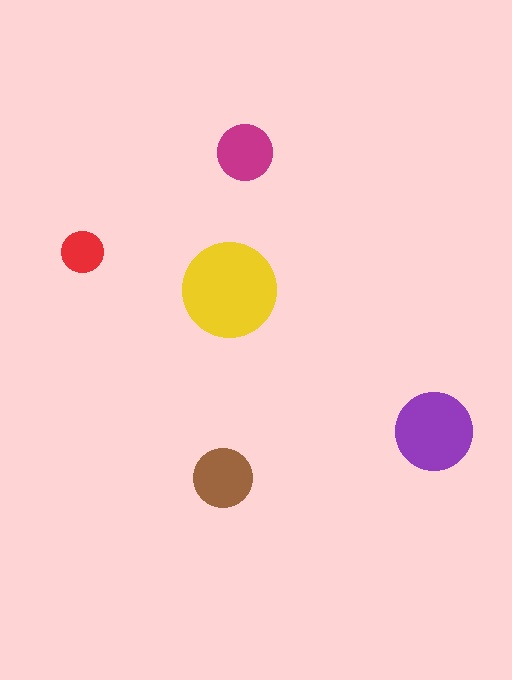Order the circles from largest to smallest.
the yellow one, the purple one, the brown one, the magenta one, the red one.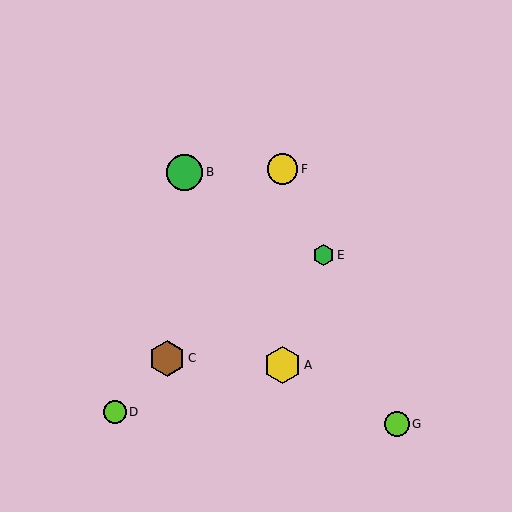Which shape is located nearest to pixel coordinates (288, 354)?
The yellow hexagon (labeled A) at (283, 365) is nearest to that location.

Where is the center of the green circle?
The center of the green circle is at (184, 172).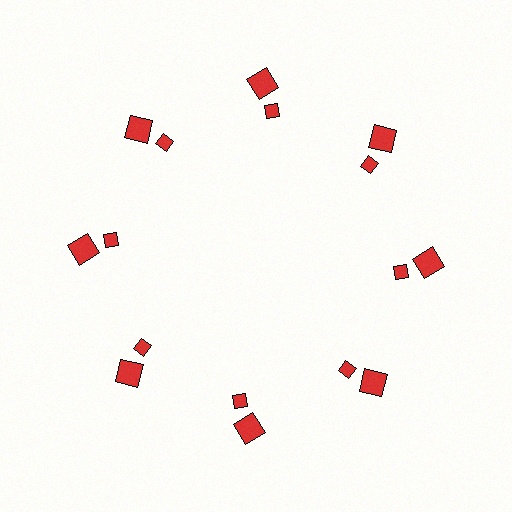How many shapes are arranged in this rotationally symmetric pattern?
There are 16 shapes, arranged in 8 groups of 2.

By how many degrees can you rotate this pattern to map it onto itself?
The pattern maps onto itself every 45 degrees of rotation.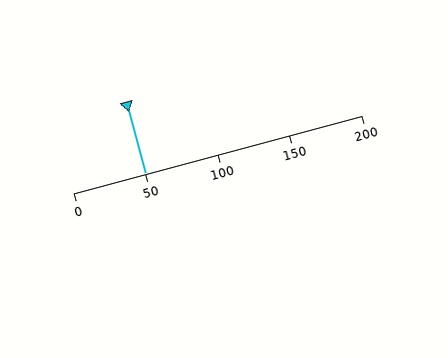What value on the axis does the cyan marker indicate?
The marker indicates approximately 50.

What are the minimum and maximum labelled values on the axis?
The axis runs from 0 to 200.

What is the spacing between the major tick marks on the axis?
The major ticks are spaced 50 apart.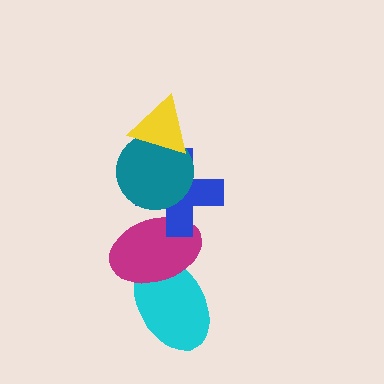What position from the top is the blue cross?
The blue cross is 3rd from the top.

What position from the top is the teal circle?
The teal circle is 2nd from the top.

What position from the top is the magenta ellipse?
The magenta ellipse is 4th from the top.